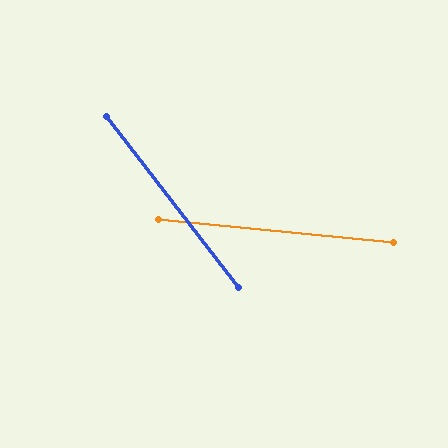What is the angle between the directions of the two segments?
Approximately 47 degrees.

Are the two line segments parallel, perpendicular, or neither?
Neither parallel nor perpendicular — they differ by about 47°.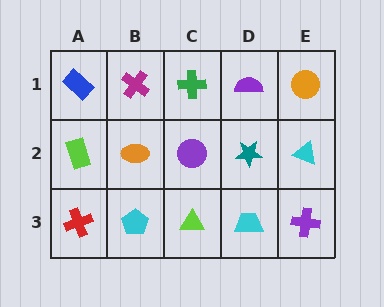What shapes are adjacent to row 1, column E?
A cyan triangle (row 2, column E), a purple semicircle (row 1, column D).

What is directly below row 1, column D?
A teal star.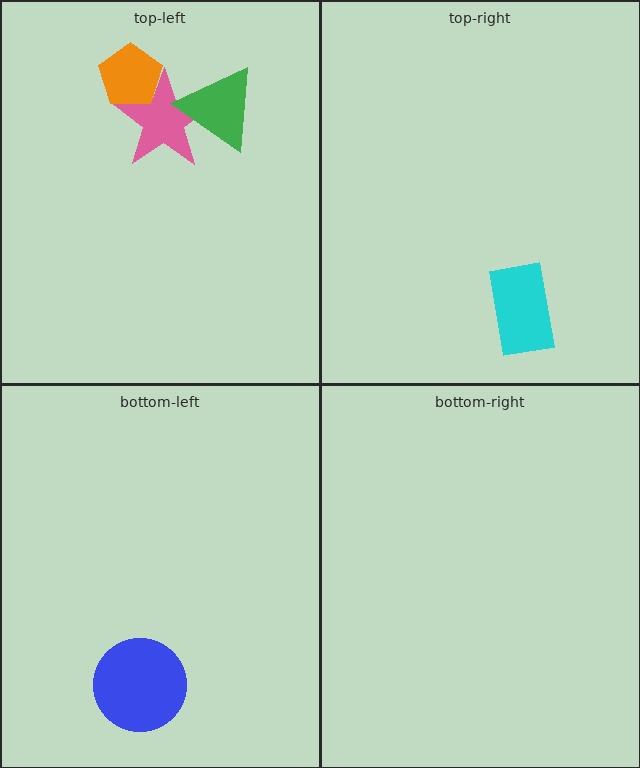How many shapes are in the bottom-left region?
1.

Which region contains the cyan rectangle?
The top-right region.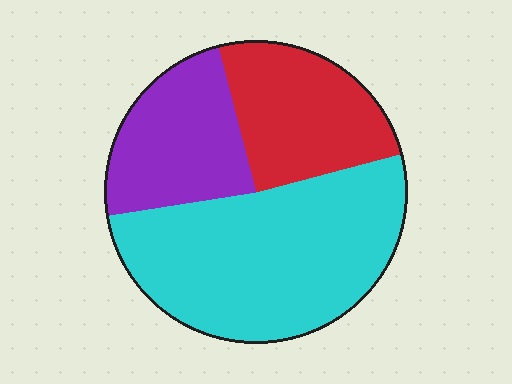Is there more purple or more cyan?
Cyan.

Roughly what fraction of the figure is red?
Red covers 25% of the figure.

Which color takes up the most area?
Cyan, at roughly 50%.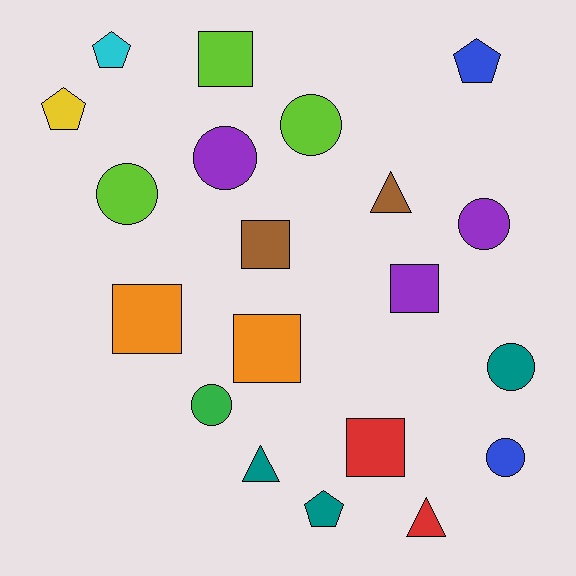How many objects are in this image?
There are 20 objects.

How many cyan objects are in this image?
There is 1 cyan object.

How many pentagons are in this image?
There are 4 pentagons.